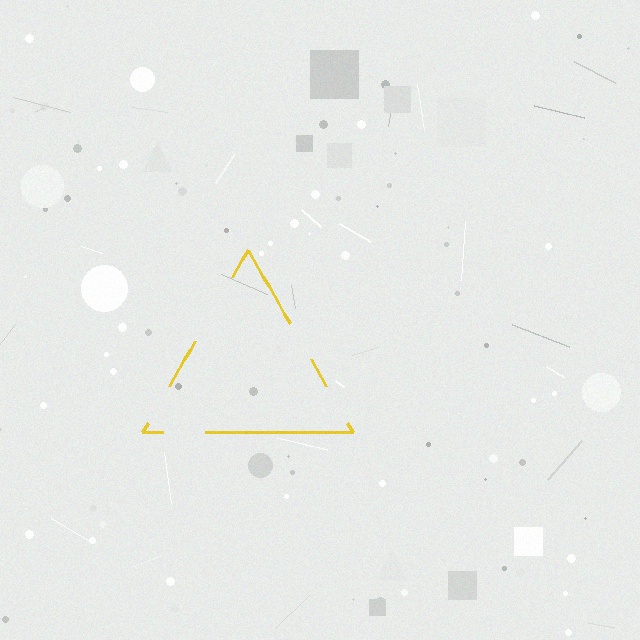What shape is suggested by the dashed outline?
The dashed outline suggests a triangle.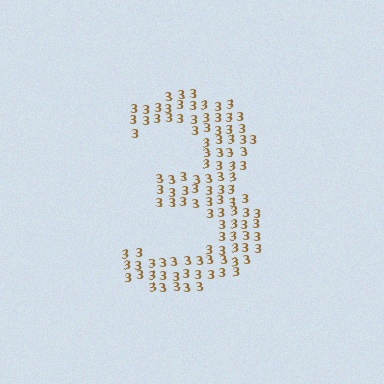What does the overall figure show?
The overall figure shows the digit 3.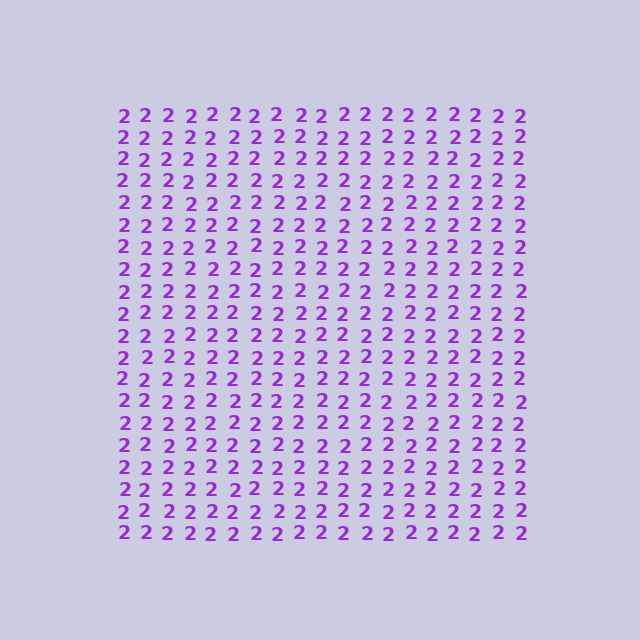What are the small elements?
The small elements are digit 2's.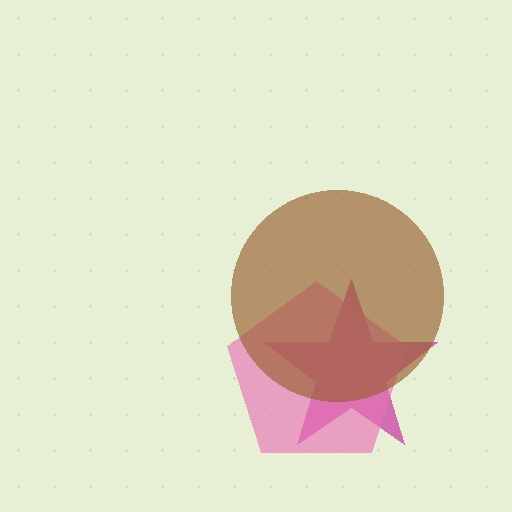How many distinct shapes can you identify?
There are 3 distinct shapes: a magenta star, a pink pentagon, a brown circle.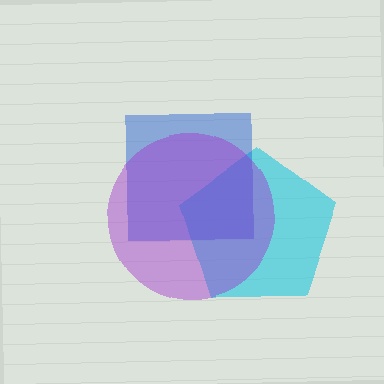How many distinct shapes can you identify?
There are 3 distinct shapes: a cyan pentagon, a blue square, a purple circle.